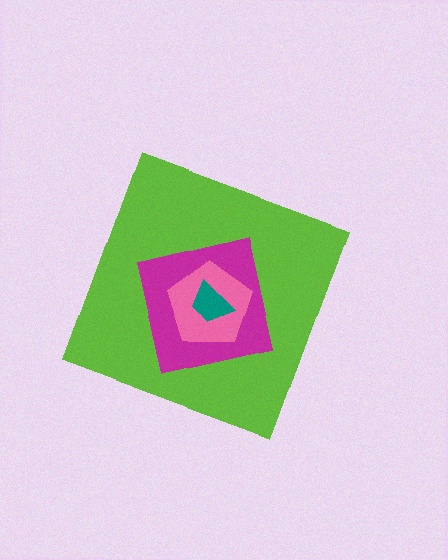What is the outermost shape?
The lime diamond.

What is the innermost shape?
The teal trapezoid.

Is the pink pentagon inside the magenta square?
Yes.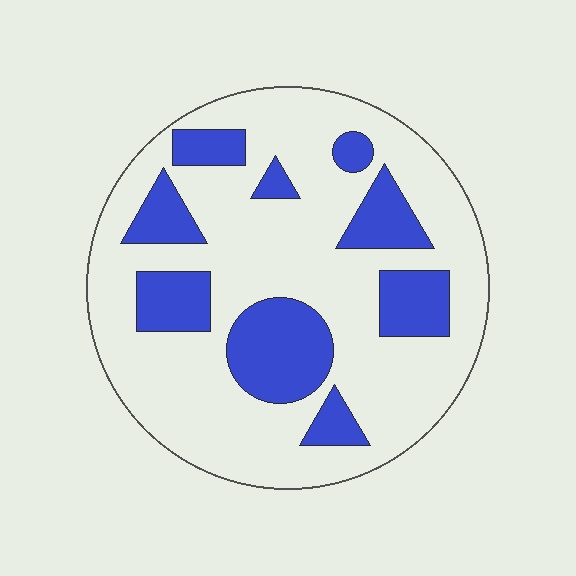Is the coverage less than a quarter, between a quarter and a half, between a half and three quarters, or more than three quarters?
Between a quarter and a half.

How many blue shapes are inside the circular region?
9.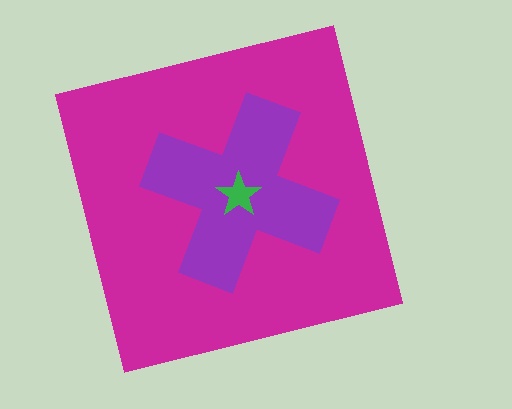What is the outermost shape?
The magenta square.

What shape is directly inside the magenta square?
The purple cross.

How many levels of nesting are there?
3.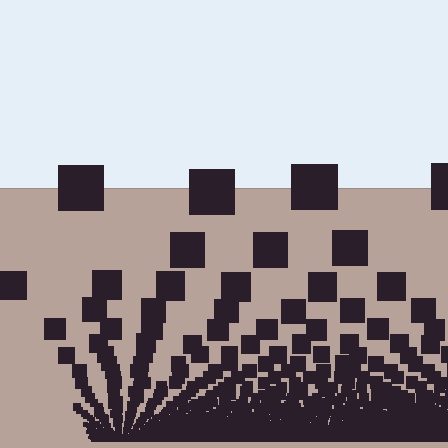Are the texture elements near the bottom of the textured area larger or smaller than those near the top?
Smaller. The gradient is inverted — elements near the bottom are smaller and denser.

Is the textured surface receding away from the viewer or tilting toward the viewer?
The surface appears to tilt toward the viewer. Texture elements get larger and sparser toward the top.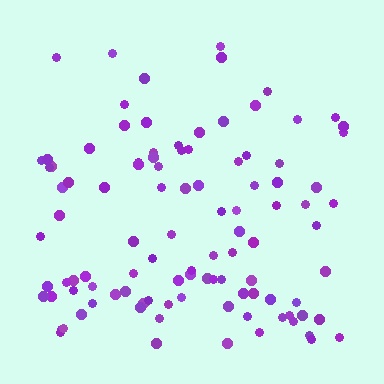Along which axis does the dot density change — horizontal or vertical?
Vertical.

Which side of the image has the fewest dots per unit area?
The top.